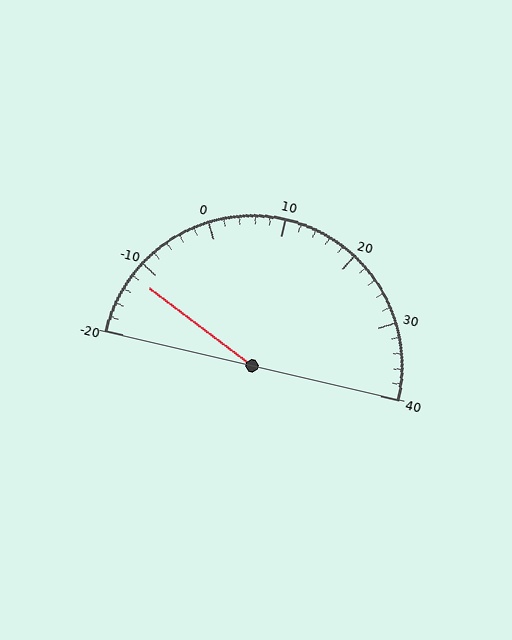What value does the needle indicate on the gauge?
The needle indicates approximately -12.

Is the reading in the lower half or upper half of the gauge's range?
The reading is in the lower half of the range (-20 to 40).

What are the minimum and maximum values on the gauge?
The gauge ranges from -20 to 40.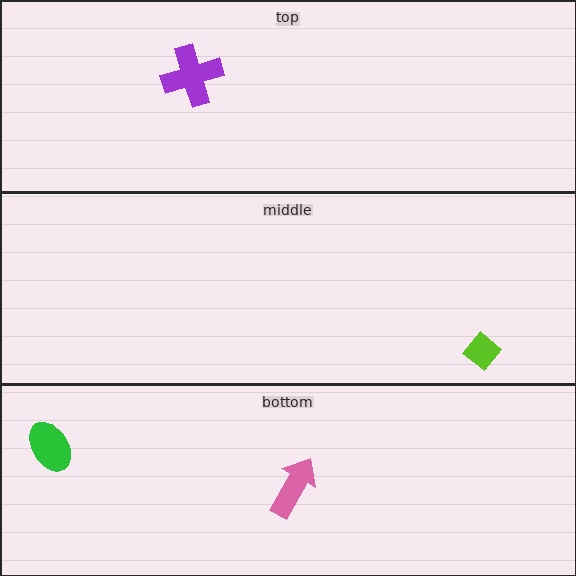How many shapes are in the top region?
1.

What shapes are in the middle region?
The lime diamond.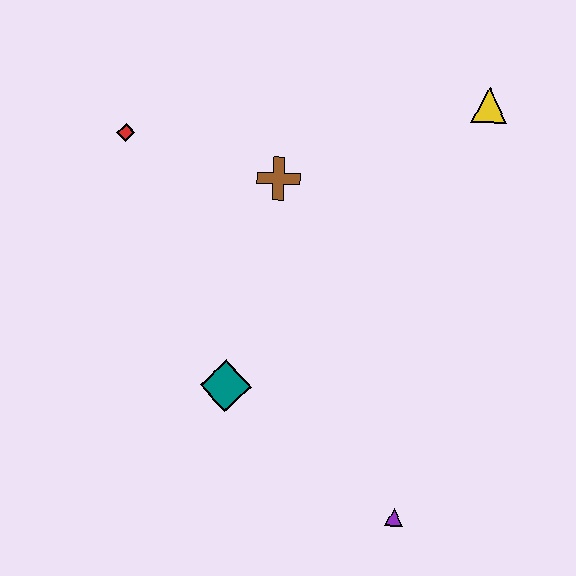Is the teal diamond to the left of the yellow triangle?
Yes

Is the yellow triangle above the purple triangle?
Yes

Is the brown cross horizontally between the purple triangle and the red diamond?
Yes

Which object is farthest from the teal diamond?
The yellow triangle is farthest from the teal diamond.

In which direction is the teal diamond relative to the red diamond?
The teal diamond is below the red diamond.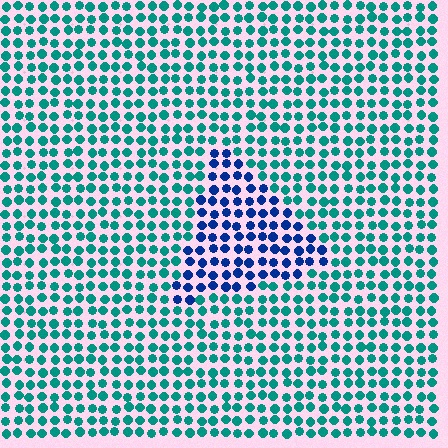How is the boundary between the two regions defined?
The boundary is defined purely by a slight shift in hue (about 49 degrees). Spacing, size, and orientation are identical on both sides.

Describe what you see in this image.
The image is filled with small teal elements in a uniform arrangement. A triangle-shaped region is visible where the elements are tinted to a slightly different hue, forming a subtle color boundary.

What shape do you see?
I see a triangle.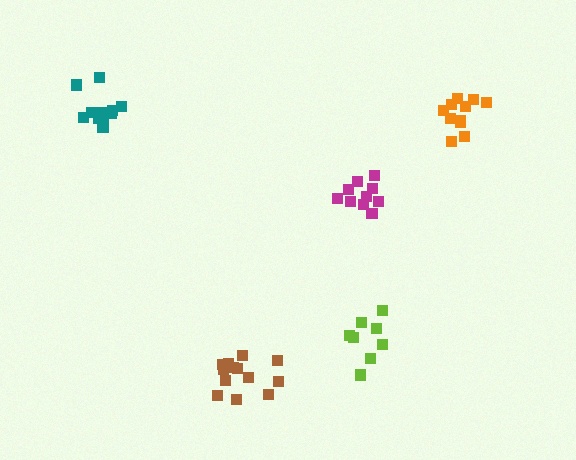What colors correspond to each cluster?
The clusters are colored: teal, orange, brown, magenta, lime.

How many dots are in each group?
Group 1: 13 dots, Group 2: 11 dots, Group 3: 13 dots, Group 4: 10 dots, Group 5: 8 dots (55 total).